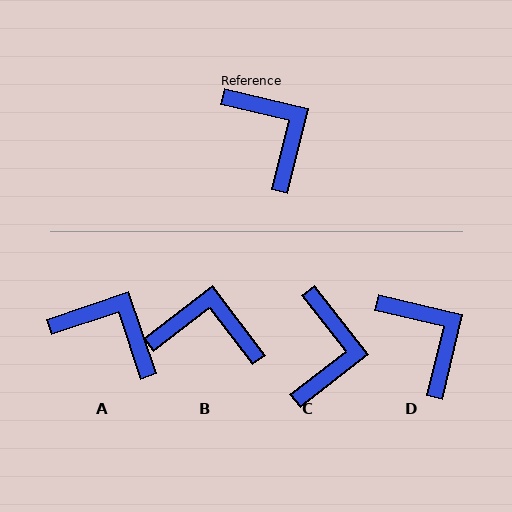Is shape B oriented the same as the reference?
No, it is off by about 51 degrees.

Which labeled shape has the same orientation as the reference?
D.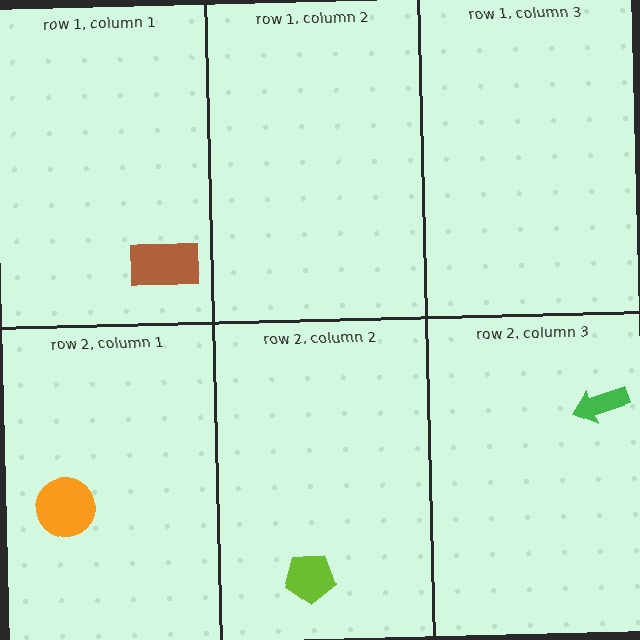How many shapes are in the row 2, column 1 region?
2.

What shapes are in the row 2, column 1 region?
The red hexagon, the orange circle.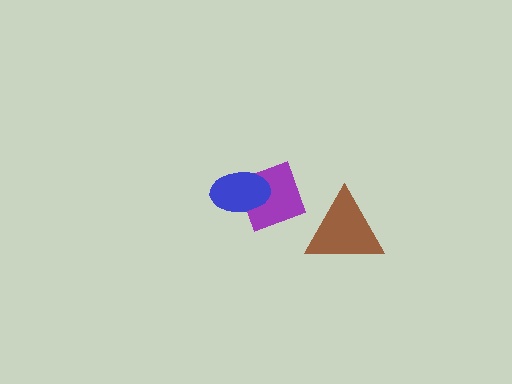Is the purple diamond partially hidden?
Yes, it is partially covered by another shape.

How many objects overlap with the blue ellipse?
1 object overlaps with the blue ellipse.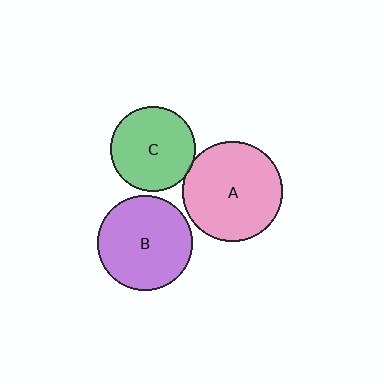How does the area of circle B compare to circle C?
Approximately 1.2 times.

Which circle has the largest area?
Circle A (pink).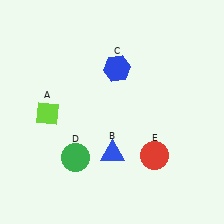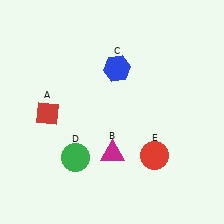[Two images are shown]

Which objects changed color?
A changed from lime to red. B changed from blue to magenta.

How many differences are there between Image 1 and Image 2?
There are 2 differences between the two images.